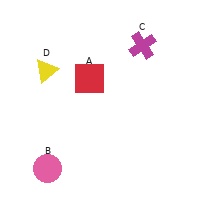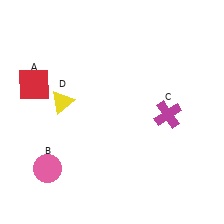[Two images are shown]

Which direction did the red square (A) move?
The red square (A) moved left.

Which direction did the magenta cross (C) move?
The magenta cross (C) moved down.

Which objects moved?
The objects that moved are: the red square (A), the magenta cross (C), the yellow triangle (D).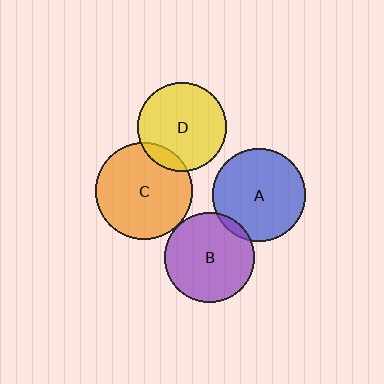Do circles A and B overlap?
Yes.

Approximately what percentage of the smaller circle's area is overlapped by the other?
Approximately 5%.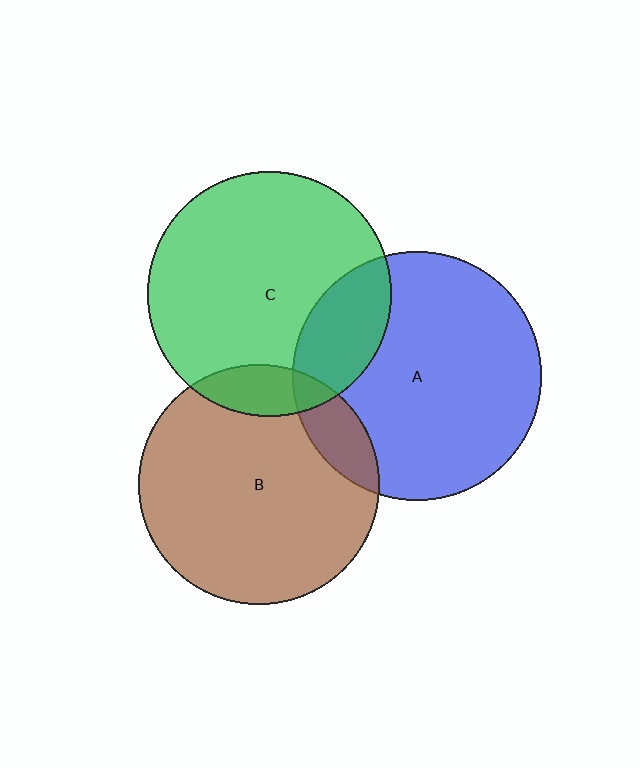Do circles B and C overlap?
Yes.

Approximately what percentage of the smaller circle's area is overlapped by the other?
Approximately 10%.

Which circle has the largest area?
Circle A (blue).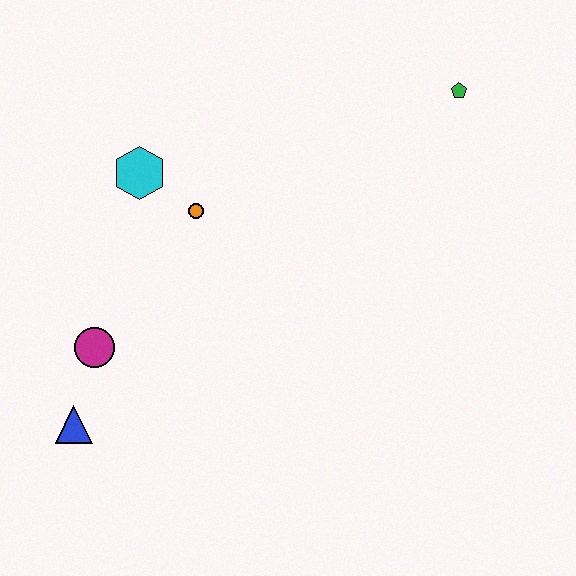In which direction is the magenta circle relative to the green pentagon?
The magenta circle is to the left of the green pentagon.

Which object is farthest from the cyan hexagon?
The green pentagon is farthest from the cyan hexagon.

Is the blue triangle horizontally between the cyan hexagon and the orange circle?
No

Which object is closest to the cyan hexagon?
The orange circle is closest to the cyan hexagon.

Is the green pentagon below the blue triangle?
No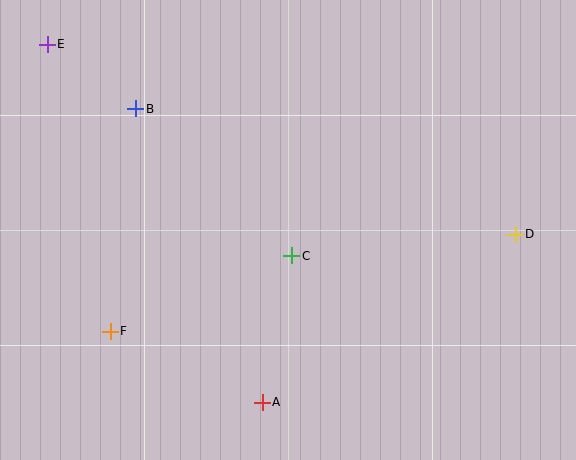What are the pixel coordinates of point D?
Point D is at (515, 234).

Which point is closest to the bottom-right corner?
Point D is closest to the bottom-right corner.